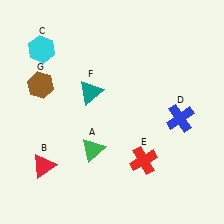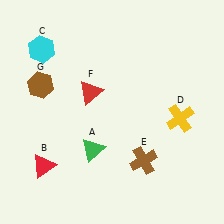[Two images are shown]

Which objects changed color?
D changed from blue to yellow. E changed from red to brown. F changed from teal to red.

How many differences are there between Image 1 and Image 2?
There are 3 differences between the two images.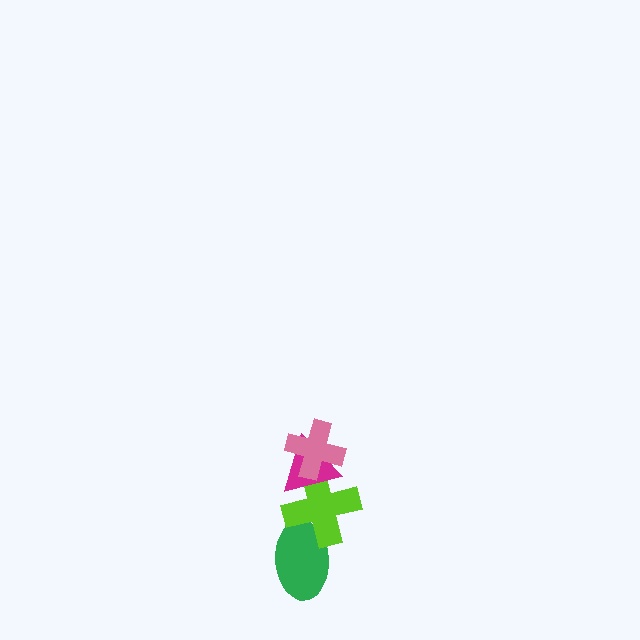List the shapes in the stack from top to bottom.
From top to bottom: the pink cross, the magenta triangle, the lime cross, the green ellipse.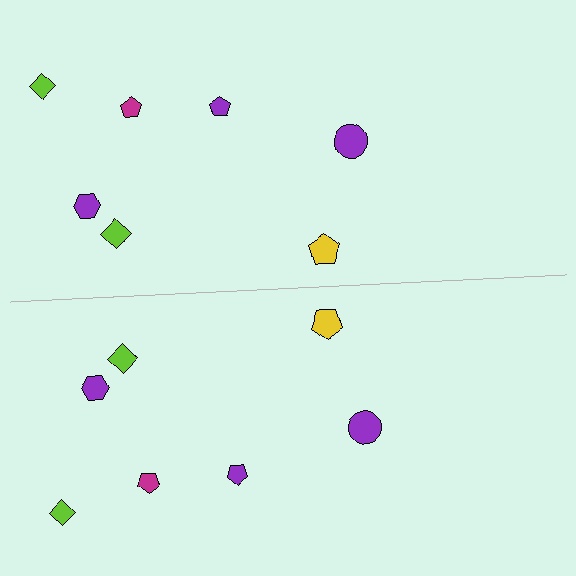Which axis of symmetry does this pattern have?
The pattern has a horizontal axis of symmetry running through the center of the image.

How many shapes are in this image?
There are 14 shapes in this image.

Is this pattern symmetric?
Yes, this pattern has bilateral (reflection) symmetry.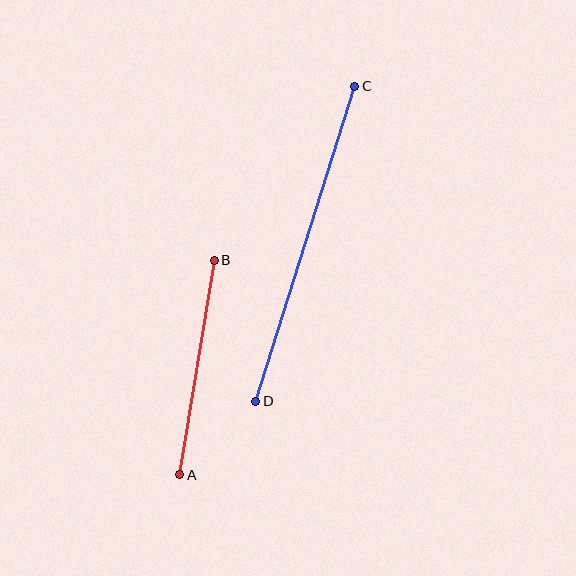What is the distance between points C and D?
The distance is approximately 330 pixels.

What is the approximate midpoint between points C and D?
The midpoint is at approximately (305, 244) pixels.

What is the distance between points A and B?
The distance is approximately 217 pixels.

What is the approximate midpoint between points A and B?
The midpoint is at approximately (197, 367) pixels.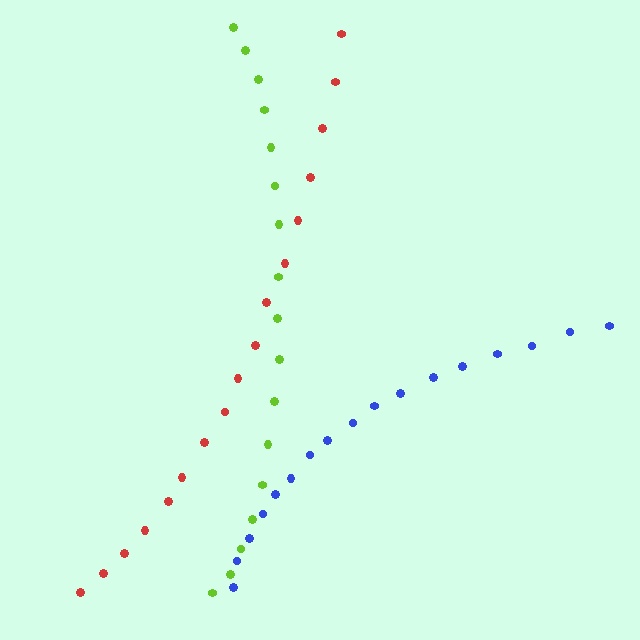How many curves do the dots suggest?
There are 3 distinct paths.